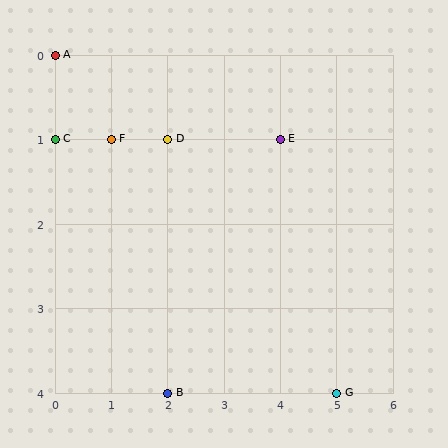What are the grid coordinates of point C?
Point C is at grid coordinates (0, 1).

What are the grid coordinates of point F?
Point F is at grid coordinates (1, 1).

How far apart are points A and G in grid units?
Points A and G are 5 columns and 4 rows apart (about 6.4 grid units diagonally).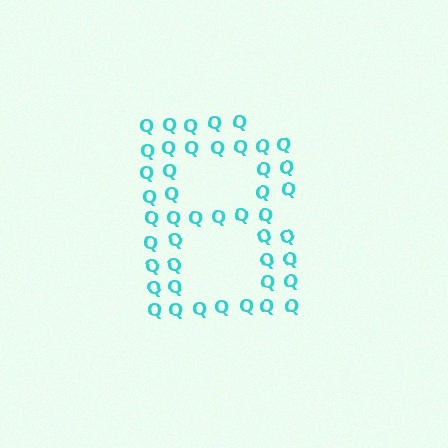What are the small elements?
The small elements are letter Q's.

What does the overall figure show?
The overall figure shows the letter B.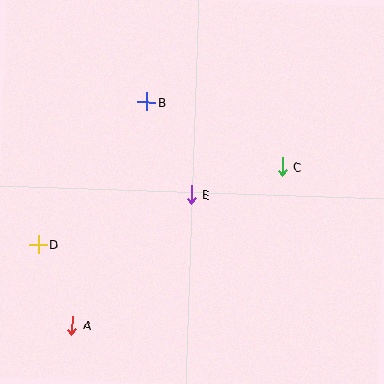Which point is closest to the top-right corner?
Point C is closest to the top-right corner.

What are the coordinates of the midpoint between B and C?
The midpoint between B and C is at (214, 135).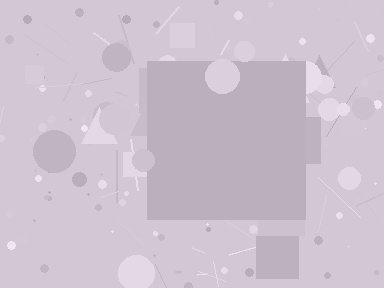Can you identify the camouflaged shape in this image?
The camouflaged shape is a square.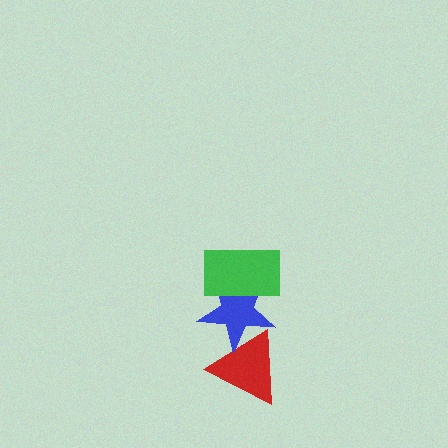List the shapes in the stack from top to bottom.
From top to bottom: the green rectangle, the blue star, the red triangle.